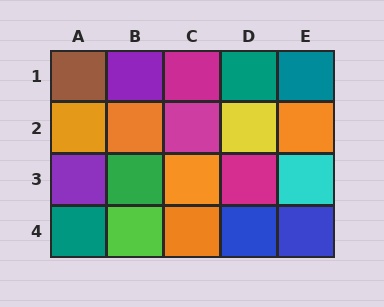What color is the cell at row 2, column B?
Orange.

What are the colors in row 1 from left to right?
Brown, purple, magenta, teal, teal.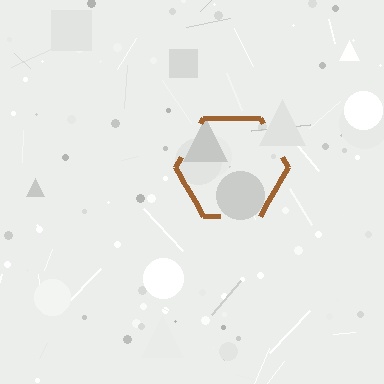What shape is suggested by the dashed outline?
The dashed outline suggests a hexagon.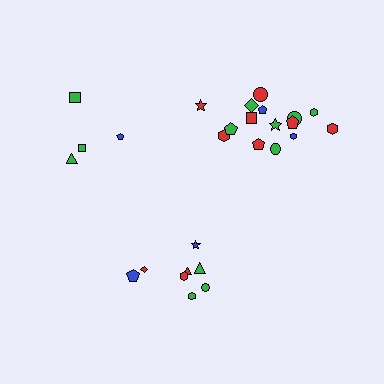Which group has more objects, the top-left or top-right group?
The top-right group.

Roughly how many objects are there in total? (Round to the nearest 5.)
Roughly 25 objects in total.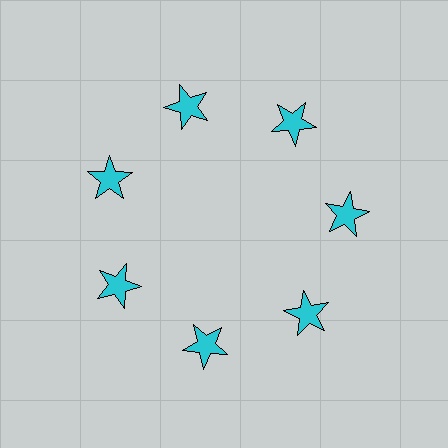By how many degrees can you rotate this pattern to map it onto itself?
The pattern maps onto itself every 51 degrees of rotation.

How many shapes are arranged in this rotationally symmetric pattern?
There are 7 shapes, arranged in 7 groups of 1.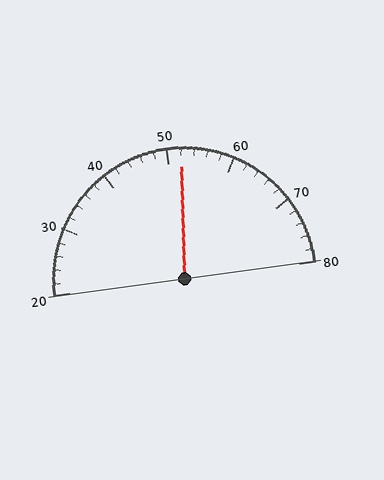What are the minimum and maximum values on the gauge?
The gauge ranges from 20 to 80.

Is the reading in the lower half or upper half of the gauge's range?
The reading is in the upper half of the range (20 to 80).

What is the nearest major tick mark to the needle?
The nearest major tick mark is 50.